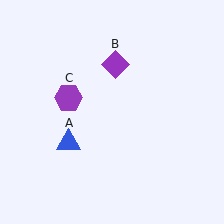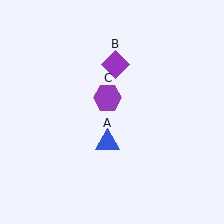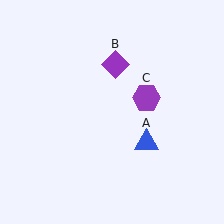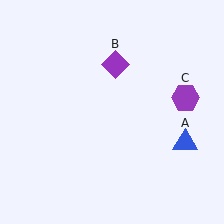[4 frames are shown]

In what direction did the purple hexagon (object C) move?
The purple hexagon (object C) moved right.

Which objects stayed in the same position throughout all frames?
Purple diamond (object B) remained stationary.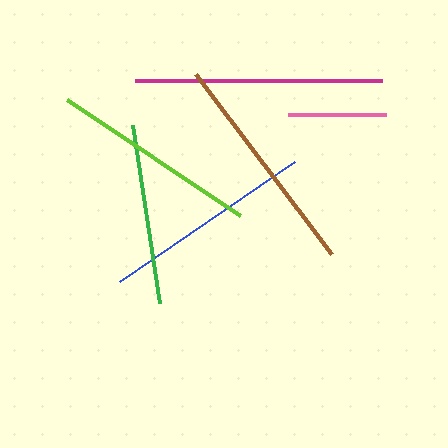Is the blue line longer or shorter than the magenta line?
The magenta line is longer than the blue line.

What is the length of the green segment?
The green segment is approximately 179 pixels long.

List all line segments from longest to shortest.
From longest to shortest: magenta, brown, blue, lime, green, pink.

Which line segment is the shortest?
The pink line is the shortest at approximately 98 pixels.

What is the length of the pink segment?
The pink segment is approximately 98 pixels long.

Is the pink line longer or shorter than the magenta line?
The magenta line is longer than the pink line.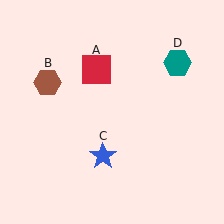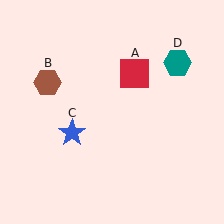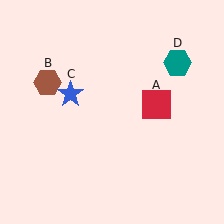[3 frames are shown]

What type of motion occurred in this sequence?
The red square (object A), blue star (object C) rotated clockwise around the center of the scene.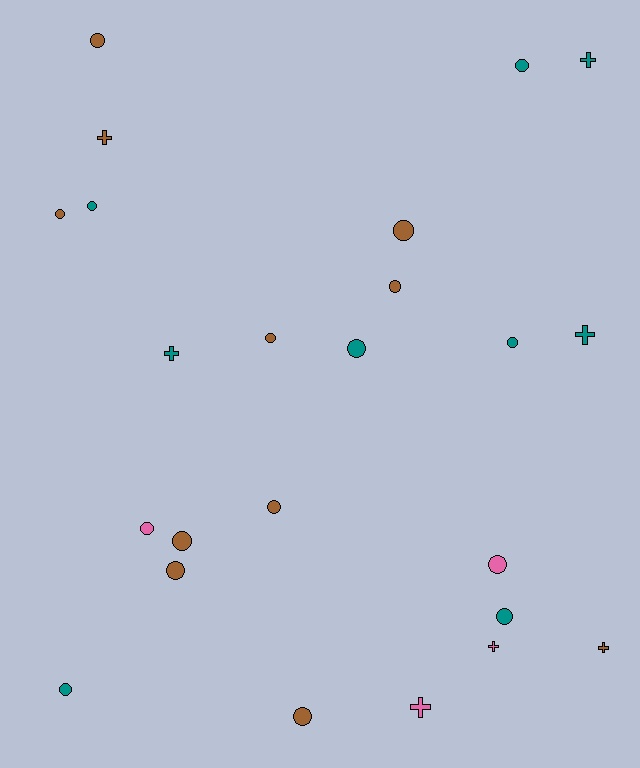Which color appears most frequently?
Brown, with 11 objects.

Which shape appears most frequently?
Circle, with 17 objects.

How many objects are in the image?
There are 24 objects.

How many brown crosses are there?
There are 2 brown crosses.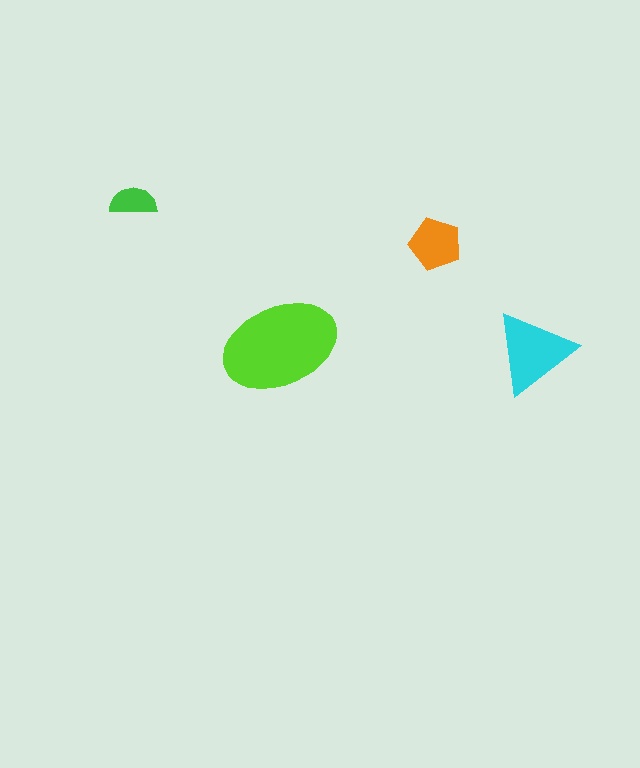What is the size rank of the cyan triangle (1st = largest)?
2nd.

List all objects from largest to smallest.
The lime ellipse, the cyan triangle, the orange pentagon, the green semicircle.